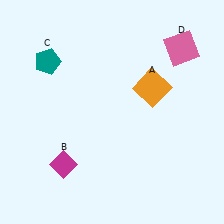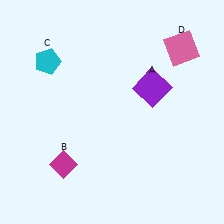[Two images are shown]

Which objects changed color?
A changed from orange to purple. C changed from teal to cyan.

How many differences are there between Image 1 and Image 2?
There are 2 differences between the two images.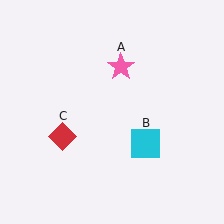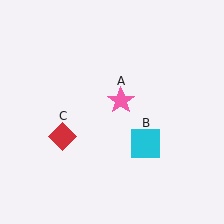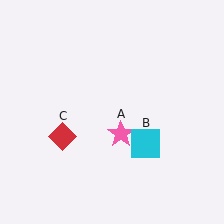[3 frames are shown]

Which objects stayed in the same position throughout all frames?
Cyan square (object B) and red diamond (object C) remained stationary.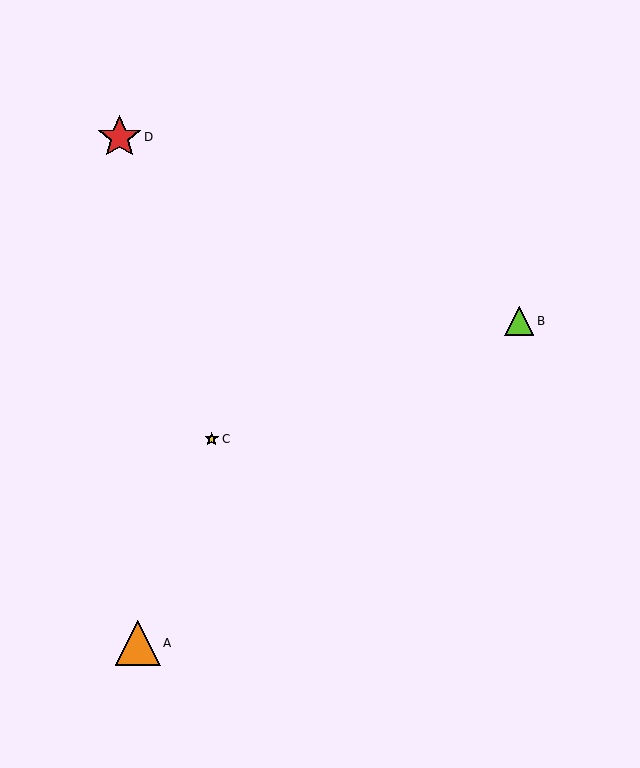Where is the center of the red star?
The center of the red star is at (119, 137).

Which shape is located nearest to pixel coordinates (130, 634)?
The orange triangle (labeled A) at (138, 643) is nearest to that location.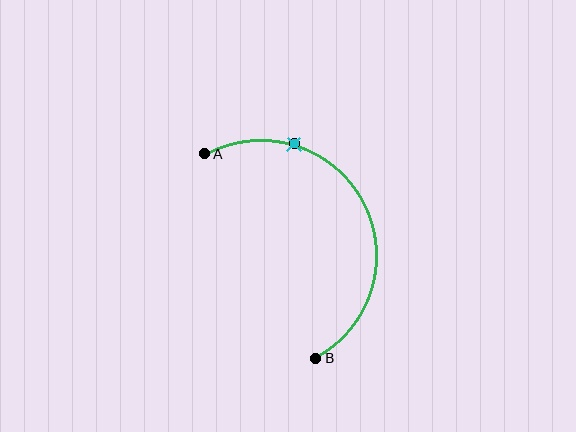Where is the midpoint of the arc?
The arc midpoint is the point on the curve farthest from the straight line joining A and B. It sits to the right of that line.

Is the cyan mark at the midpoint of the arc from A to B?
No. The cyan mark lies on the arc but is closer to endpoint A. The arc midpoint would be at the point on the curve equidistant along the arc from both A and B.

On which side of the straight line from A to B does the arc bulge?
The arc bulges to the right of the straight line connecting A and B.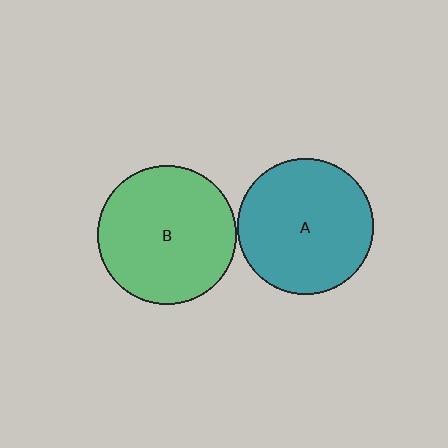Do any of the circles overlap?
No, none of the circles overlap.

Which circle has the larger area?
Circle B (green).